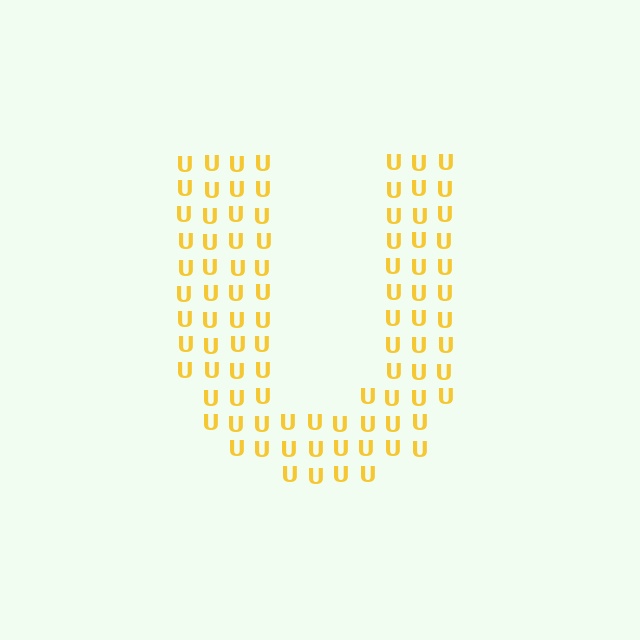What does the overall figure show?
The overall figure shows the letter U.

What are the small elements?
The small elements are letter U's.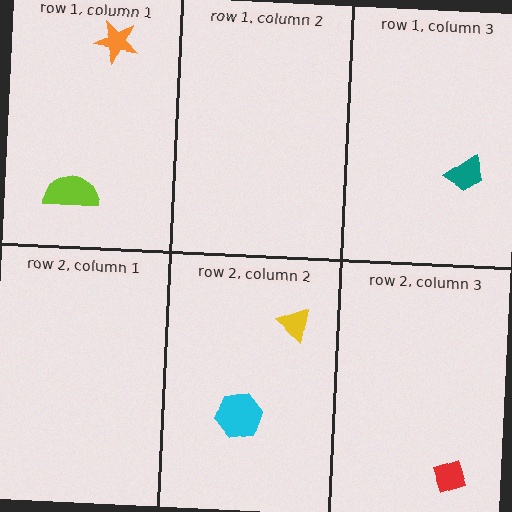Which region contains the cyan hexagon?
The row 2, column 2 region.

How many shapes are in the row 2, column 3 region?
1.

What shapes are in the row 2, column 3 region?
The red diamond.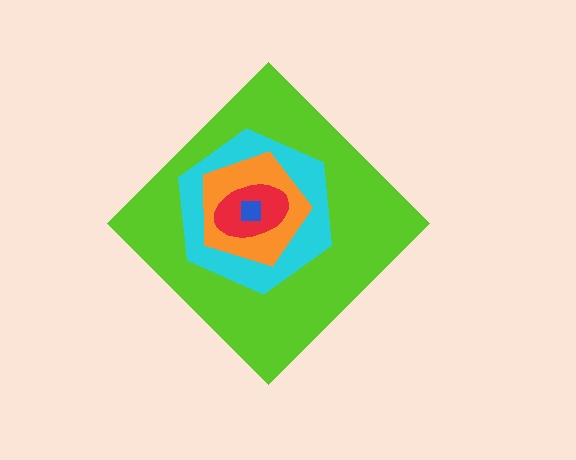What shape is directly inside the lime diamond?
The cyan hexagon.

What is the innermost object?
The blue square.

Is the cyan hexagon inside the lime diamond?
Yes.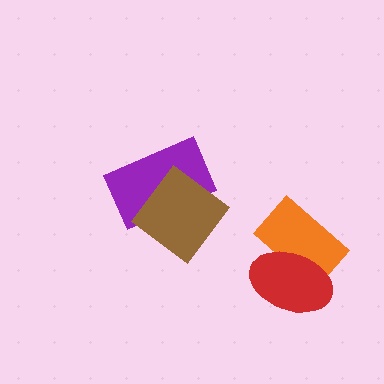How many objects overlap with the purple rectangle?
1 object overlaps with the purple rectangle.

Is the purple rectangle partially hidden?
Yes, it is partially covered by another shape.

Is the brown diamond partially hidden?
No, no other shape covers it.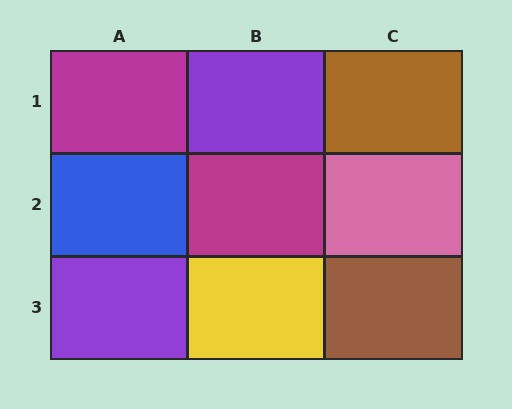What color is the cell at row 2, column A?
Blue.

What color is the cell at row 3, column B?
Yellow.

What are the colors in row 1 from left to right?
Magenta, purple, brown.